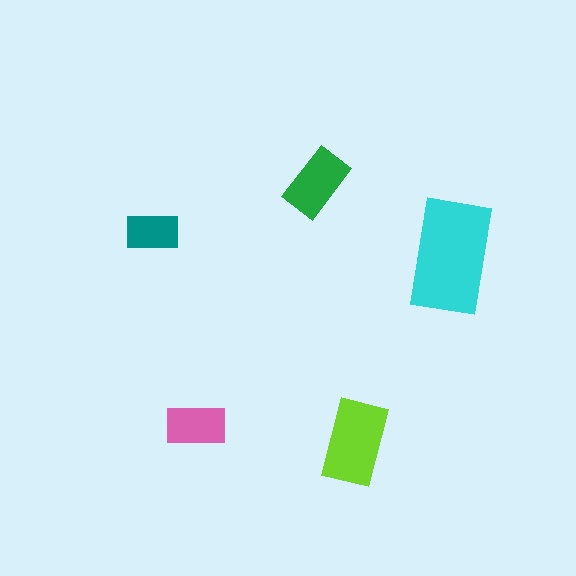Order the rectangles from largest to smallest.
the cyan one, the lime one, the green one, the pink one, the teal one.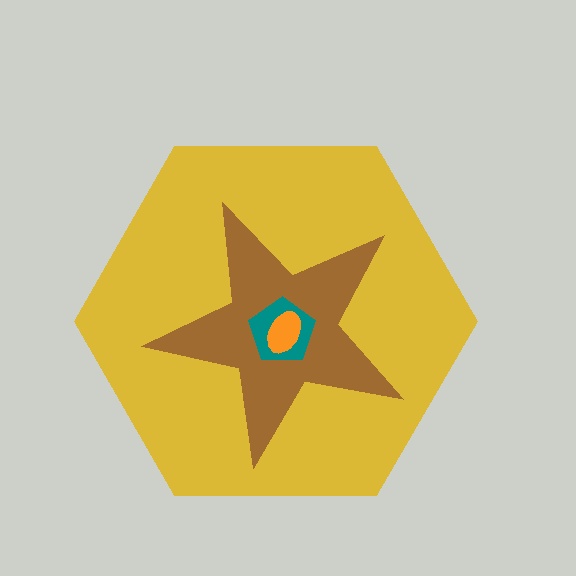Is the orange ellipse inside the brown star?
Yes.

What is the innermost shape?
The orange ellipse.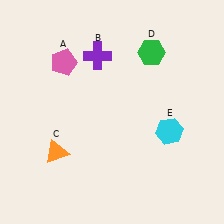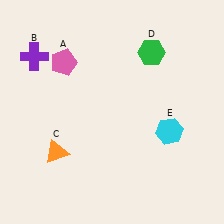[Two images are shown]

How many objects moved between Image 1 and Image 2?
1 object moved between the two images.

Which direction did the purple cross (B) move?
The purple cross (B) moved left.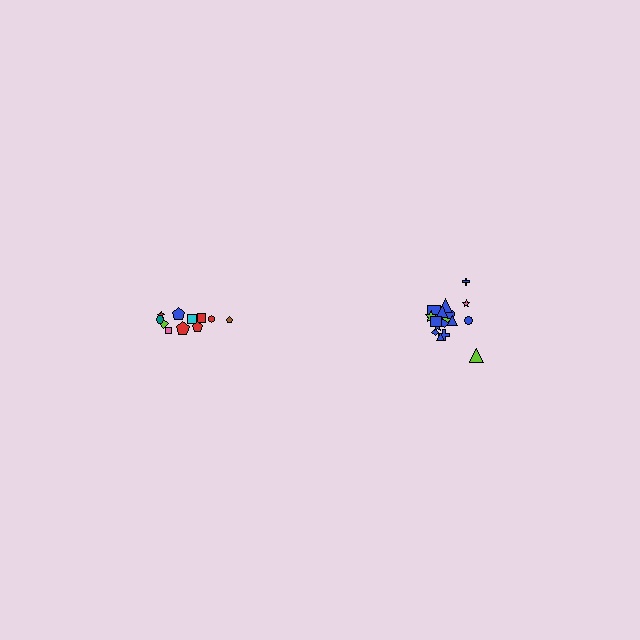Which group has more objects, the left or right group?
The right group.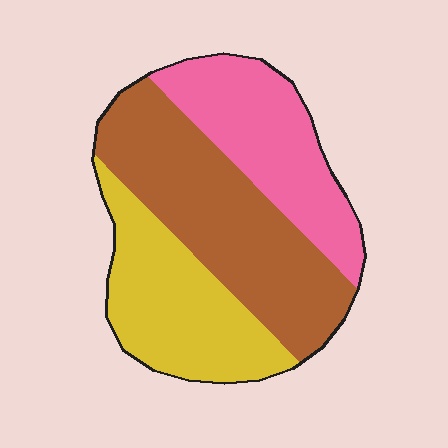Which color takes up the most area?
Brown, at roughly 40%.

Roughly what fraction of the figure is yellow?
Yellow takes up about one third (1/3) of the figure.